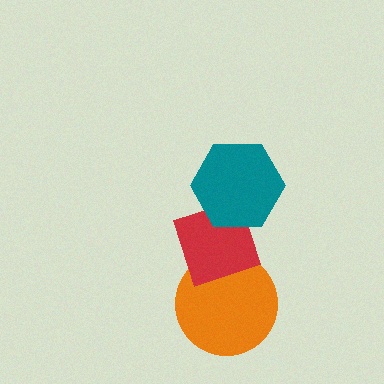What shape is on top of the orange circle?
The red diamond is on top of the orange circle.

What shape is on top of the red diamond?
The teal hexagon is on top of the red diamond.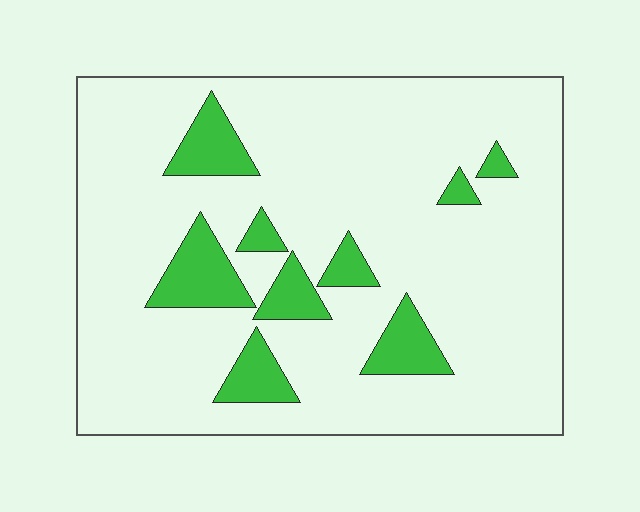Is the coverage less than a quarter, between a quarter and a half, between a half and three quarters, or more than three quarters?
Less than a quarter.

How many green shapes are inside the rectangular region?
9.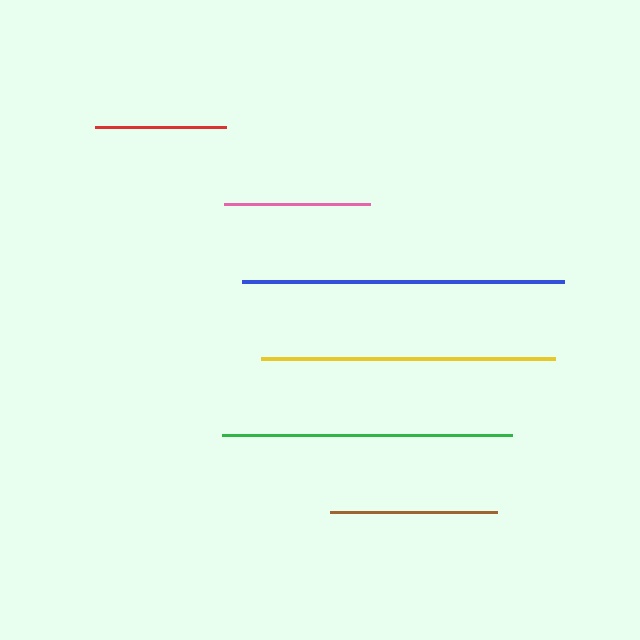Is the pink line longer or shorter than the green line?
The green line is longer than the pink line.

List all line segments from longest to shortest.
From longest to shortest: blue, yellow, green, brown, pink, red.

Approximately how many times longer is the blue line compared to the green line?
The blue line is approximately 1.1 times the length of the green line.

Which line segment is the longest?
The blue line is the longest at approximately 322 pixels.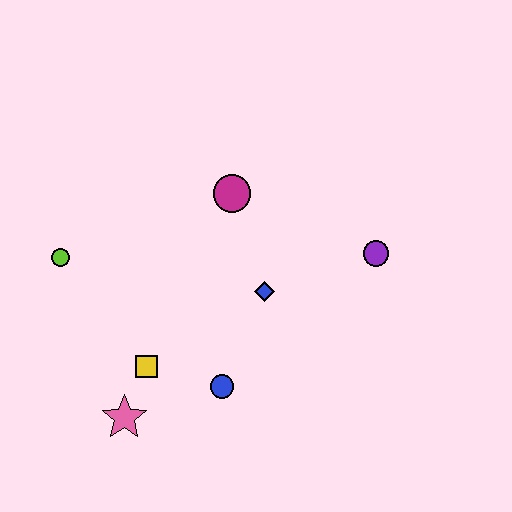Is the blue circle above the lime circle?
No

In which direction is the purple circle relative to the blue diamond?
The purple circle is to the right of the blue diamond.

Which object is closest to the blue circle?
The yellow square is closest to the blue circle.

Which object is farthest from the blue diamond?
The lime circle is farthest from the blue diamond.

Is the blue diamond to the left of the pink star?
No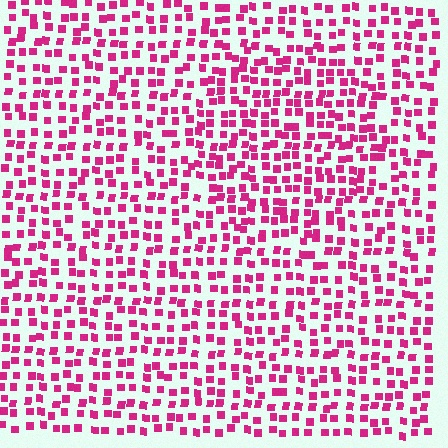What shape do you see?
I see a circle.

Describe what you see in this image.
The image contains small magenta elements arranged at two different densities. A circle-shaped region is visible where the elements are more densely packed than the surrounding area.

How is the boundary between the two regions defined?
The boundary is defined by a change in element density (approximately 1.4x ratio). All elements are the same color, size, and shape.